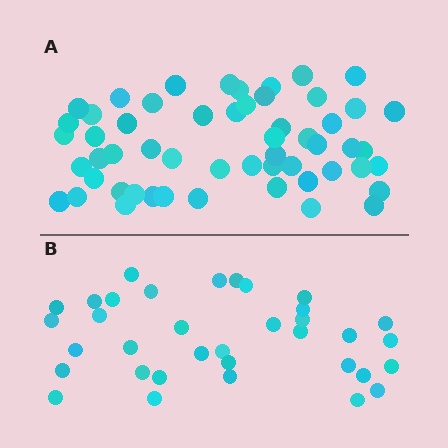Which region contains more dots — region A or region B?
Region A (the top region) has more dots.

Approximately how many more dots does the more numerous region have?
Region A has approximately 20 more dots than region B.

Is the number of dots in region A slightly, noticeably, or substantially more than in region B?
Region A has substantially more. The ratio is roughly 1.6 to 1.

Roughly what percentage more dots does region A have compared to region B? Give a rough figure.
About 55% more.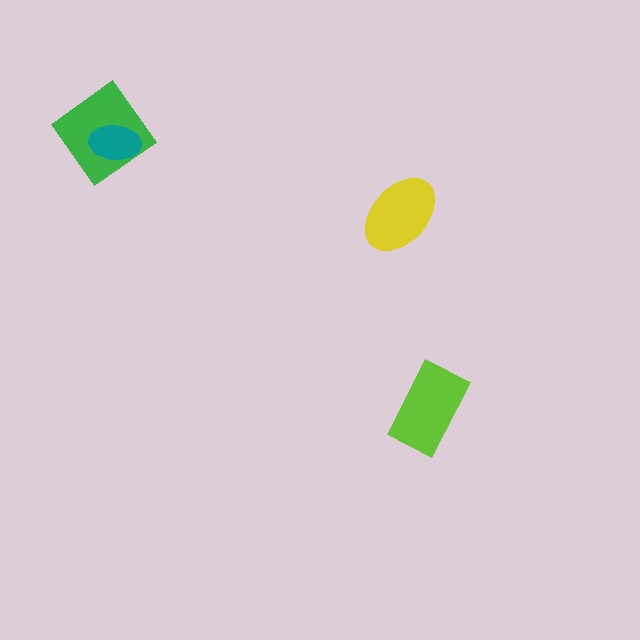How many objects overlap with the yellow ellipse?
0 objects overlap with the yellow ellipse.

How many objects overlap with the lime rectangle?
0 objects overlap with the lime rectangle.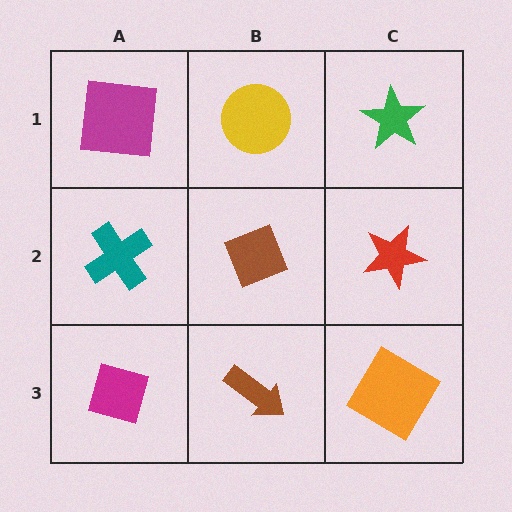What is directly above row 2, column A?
A magenta square.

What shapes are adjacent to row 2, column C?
A green star (row 1, column C), an orange diamond (row 3, column C), a brown diamond (row 2, column B).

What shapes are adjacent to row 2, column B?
A yellow circle (row 1, column B), a brown arrow (row 3, column B), a teal cross (row 2, column A), a red star (row 2, column C).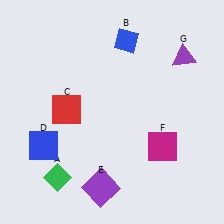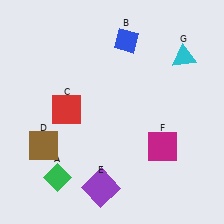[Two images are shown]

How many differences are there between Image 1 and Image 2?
There are 2 differences between the two images.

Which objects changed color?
D changed from blue to brown. G changed from purple to cyan.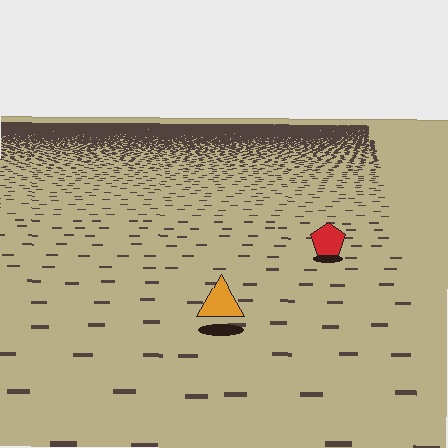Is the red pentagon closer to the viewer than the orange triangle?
No. The orange triangle is closer — you can tell from the texture gradient: the ground texture is coarser near it.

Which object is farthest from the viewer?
The red pentagon is farthest from the viewer. It appears smaller and the ground texture around it is denser.